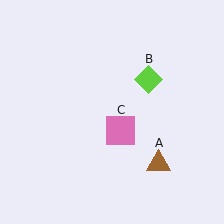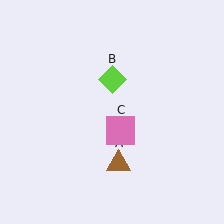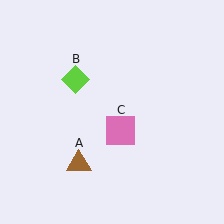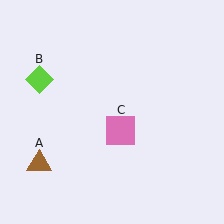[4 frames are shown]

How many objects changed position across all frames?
2 objects changed position: brown triangle (object A), lime diamond (object B).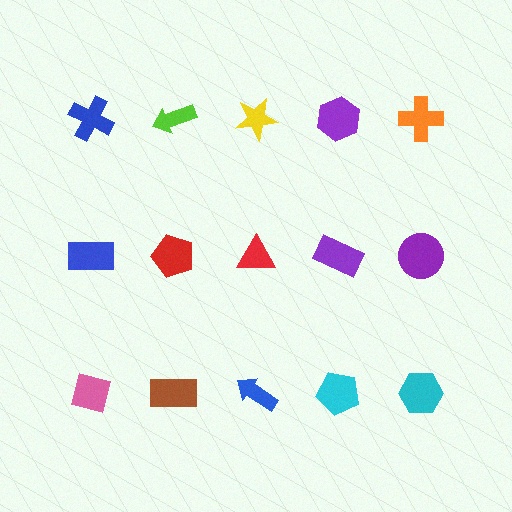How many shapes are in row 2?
5 shapes.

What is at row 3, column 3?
A blue arrow.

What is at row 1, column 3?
A yellow star.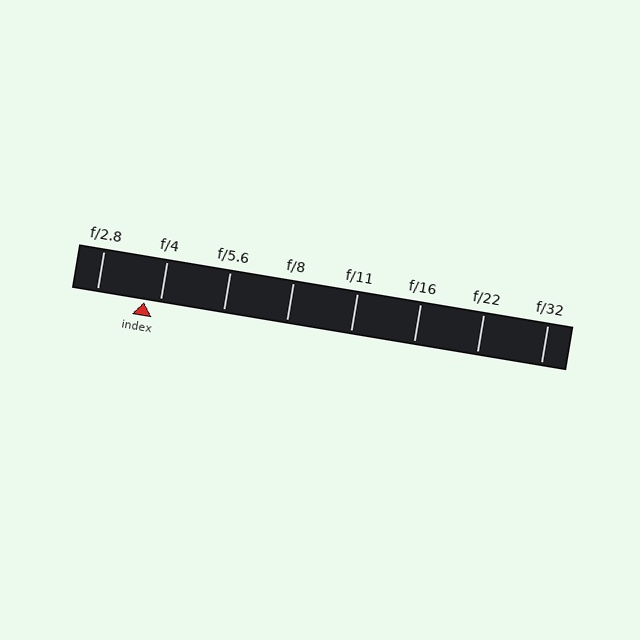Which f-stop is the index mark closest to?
The index mark is closest to f/4.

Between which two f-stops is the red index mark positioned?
The index mark is between f/2.8 and f/4.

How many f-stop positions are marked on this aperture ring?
There are 8 f-stop positions marked.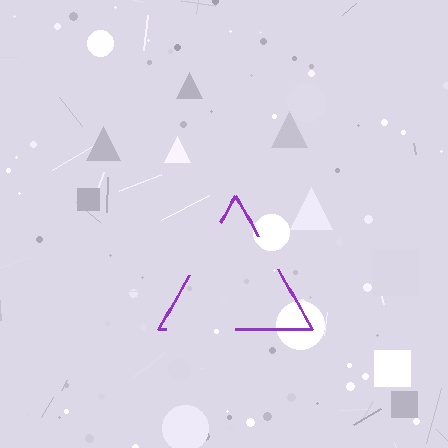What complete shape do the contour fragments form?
The contour fragments form a triangle.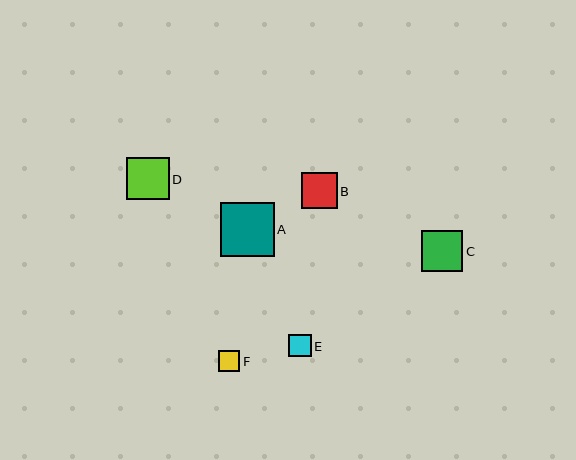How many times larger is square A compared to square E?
Square A is approximately 2.3 times the size of square E.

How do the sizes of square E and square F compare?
Square E and square F are approximately the same size.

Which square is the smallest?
Square F is the smallest with a size of approximately 21 pixels.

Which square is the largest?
Square A is the largest with a size of approximately 54 pixels.